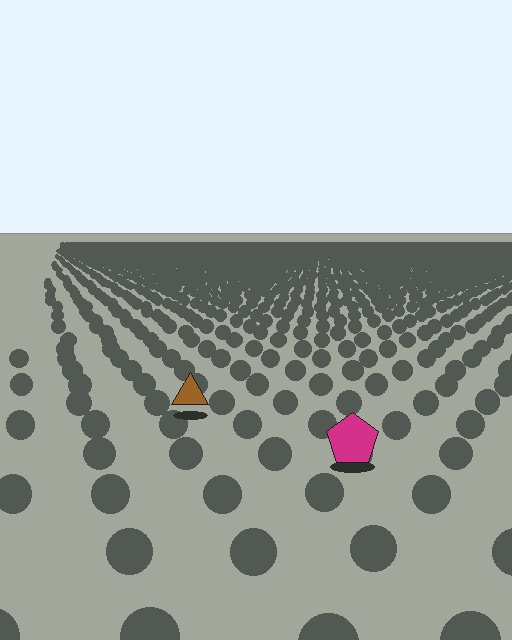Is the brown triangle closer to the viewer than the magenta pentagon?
No. The magenta pentagon is closer — you can tell from the texture gradient: the ground texture is coarser near it.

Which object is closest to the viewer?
The magenta pentagon is closest. The texture marks near it are larger and more spread out.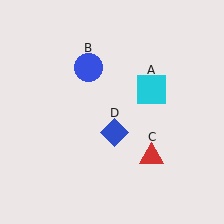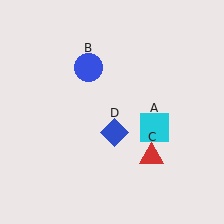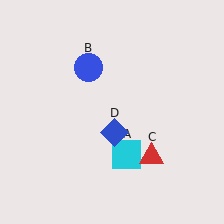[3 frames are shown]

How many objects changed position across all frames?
1 object changed position: cyan square (object A).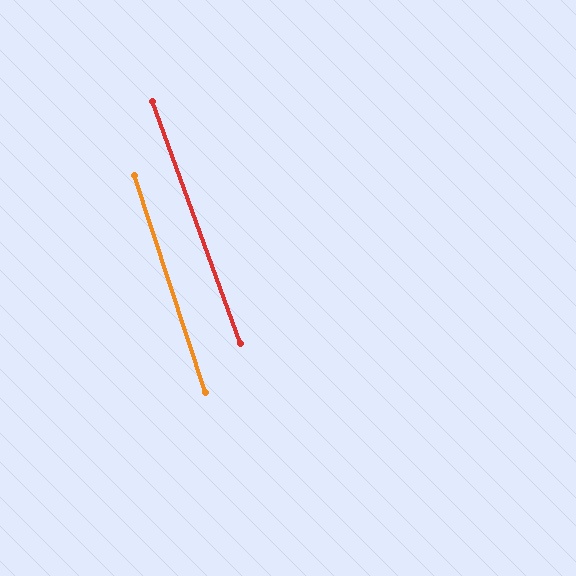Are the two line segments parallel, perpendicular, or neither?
Parallel — their directions differ by only 1.8°.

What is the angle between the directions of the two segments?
Approximately 2 degrees.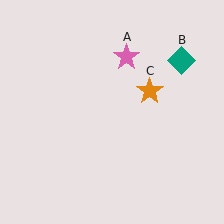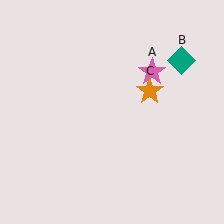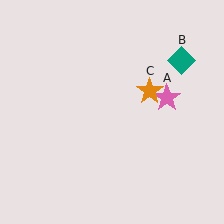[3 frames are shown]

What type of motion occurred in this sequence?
The pink star (object A) rotated clockwise around the center of the scene.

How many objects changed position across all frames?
1 object changed position: pink star (object A).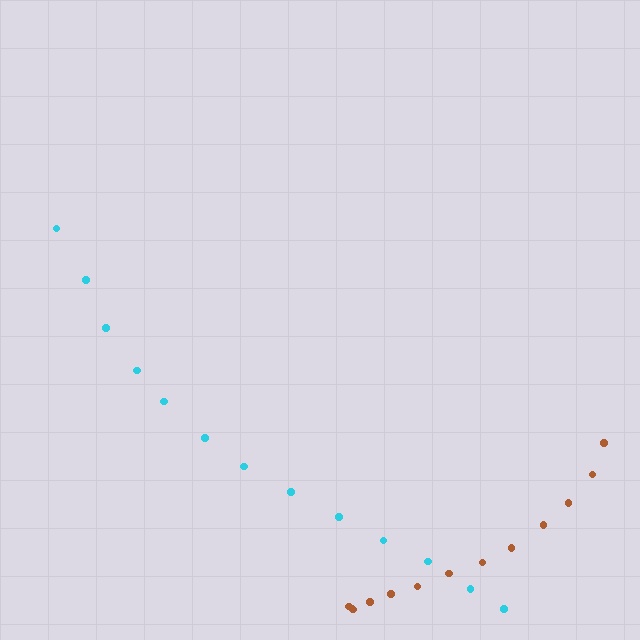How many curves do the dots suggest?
There are 2 distinct paths.